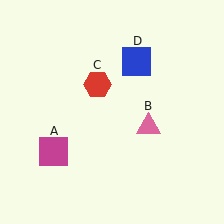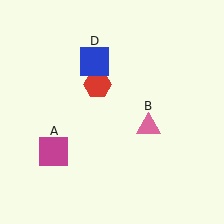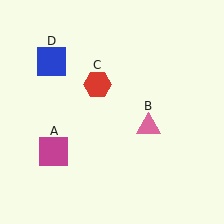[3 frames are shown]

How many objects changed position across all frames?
1 object changed position: blue square (object D).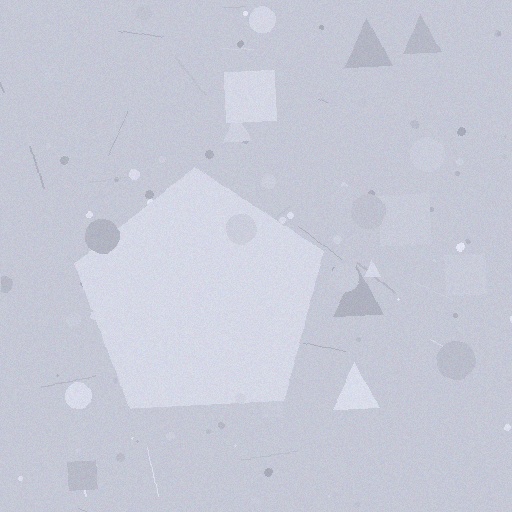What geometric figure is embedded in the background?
A pentagon is embedded in the background.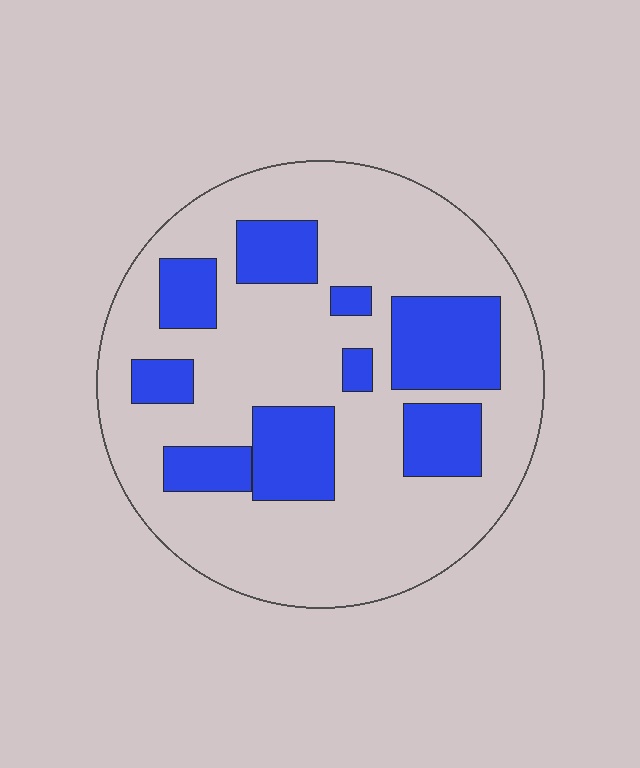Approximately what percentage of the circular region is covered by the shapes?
Approximately 25%.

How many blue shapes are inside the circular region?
9.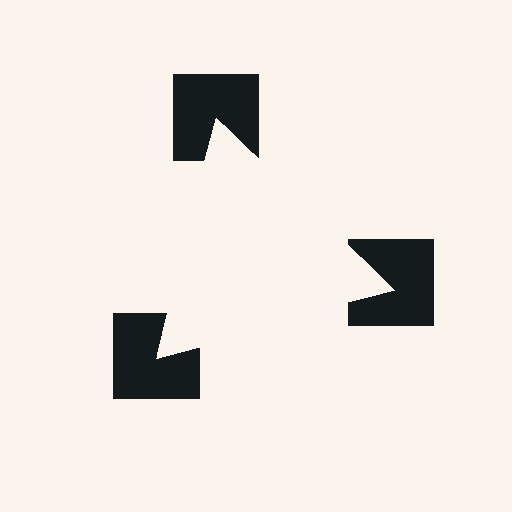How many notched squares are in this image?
There are 3 — one at each vertex of the illusory triangle.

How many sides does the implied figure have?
3 sides.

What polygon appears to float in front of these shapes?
An illusory triangle — its edges are inferred from the aligned wedge cuts in the notched squares, not physically drawn.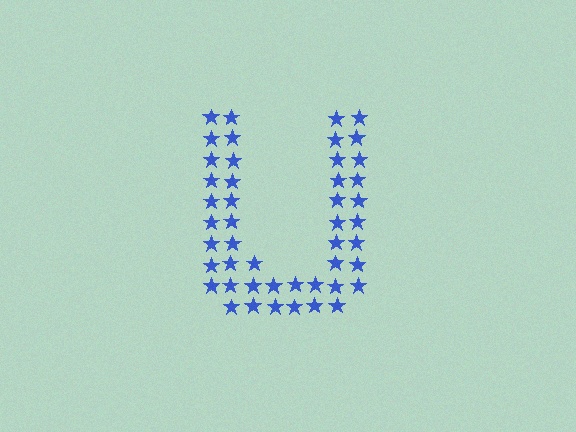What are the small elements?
The small elements are stars.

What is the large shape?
The large shape is the letter U.